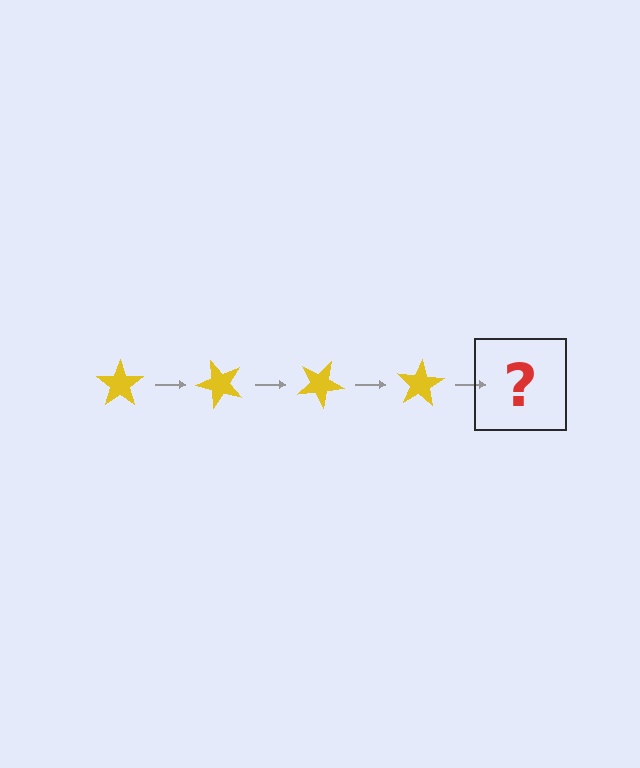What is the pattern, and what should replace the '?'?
The pattern is that the star rotates 50 degrees each step. The '?' should be a yellow star rotated 200 degrees.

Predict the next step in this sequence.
The next step is a yellow star rotated 200 degrees.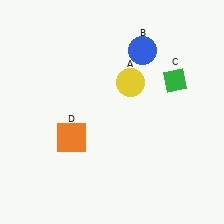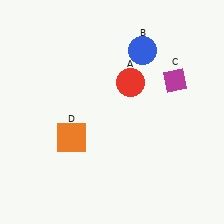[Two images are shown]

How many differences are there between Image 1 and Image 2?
There are 2 differences between the two images.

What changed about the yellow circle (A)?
In Image 1, A is yellow. In Image 2, it changed to red.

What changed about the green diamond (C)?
In Image 1, C is green. In Image 2, it changed to magenta.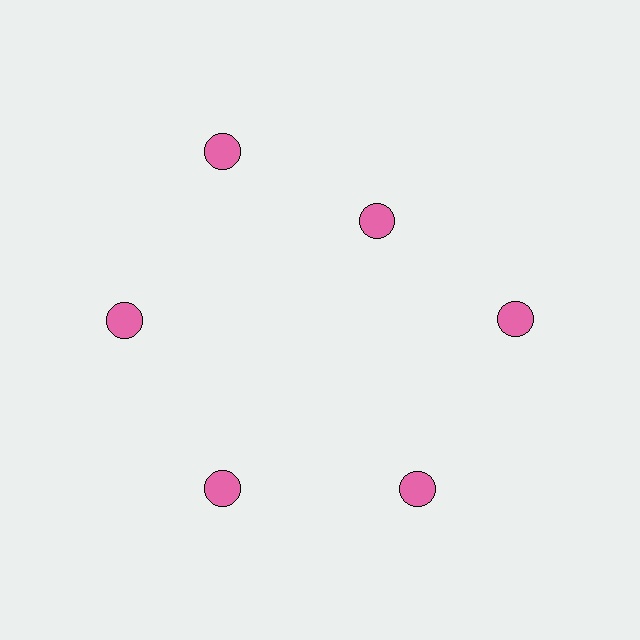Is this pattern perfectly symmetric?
No. The 6 pink circles are arranged in a ring, but one element near the 1 o'clock position is pulled inward toward the center, breaking the 6-fold rotational symmetry.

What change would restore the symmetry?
The symmetry would be restored by moving it outward, back onto the ring so that all 6 circles sit at equal angles and equal distance from the center.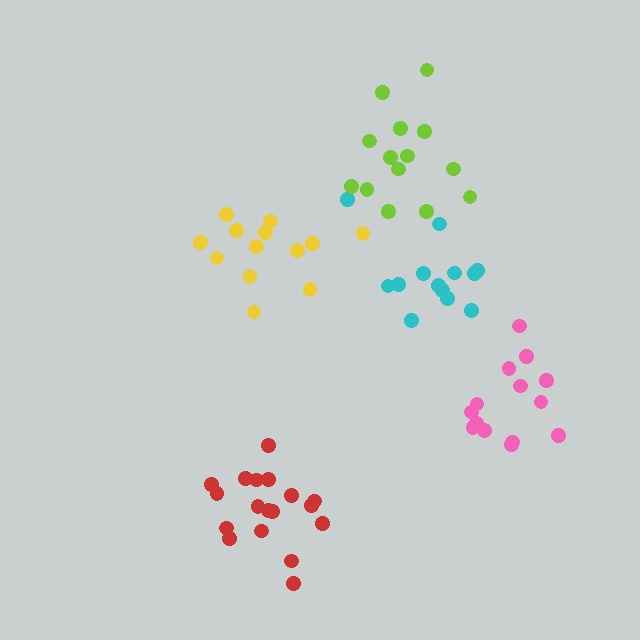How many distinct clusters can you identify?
There are 5 distinct clusters.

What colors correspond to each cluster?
The clusters are colored: yellow, cyan, red, pink, lime.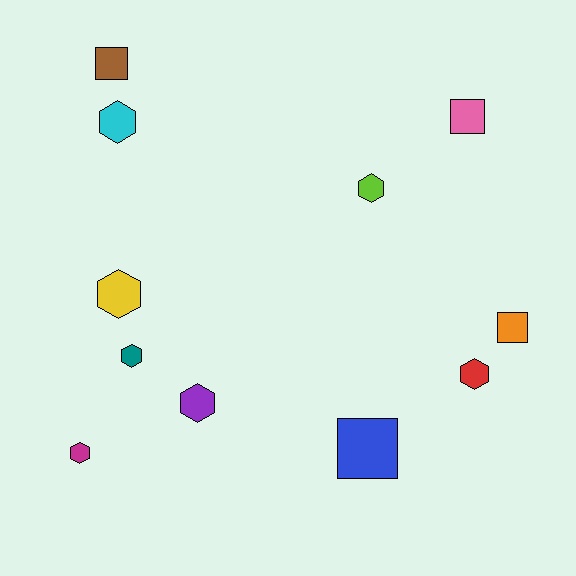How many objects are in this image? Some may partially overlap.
There are 11 objects.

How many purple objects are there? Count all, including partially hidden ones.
There is 1 purple object.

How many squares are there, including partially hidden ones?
There are 4 squares.